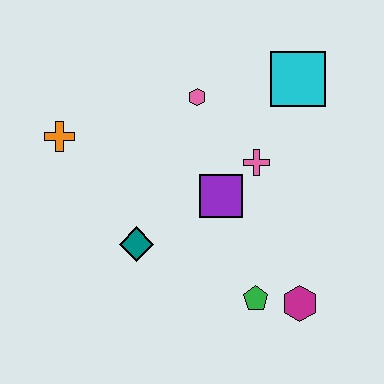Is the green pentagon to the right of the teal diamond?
Yes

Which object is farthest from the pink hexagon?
The magenta hexagon is farthest from the pink hexagon.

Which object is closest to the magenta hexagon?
The green pentagon is closest to the magenta hexagon.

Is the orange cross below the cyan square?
Yes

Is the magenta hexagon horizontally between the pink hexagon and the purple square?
No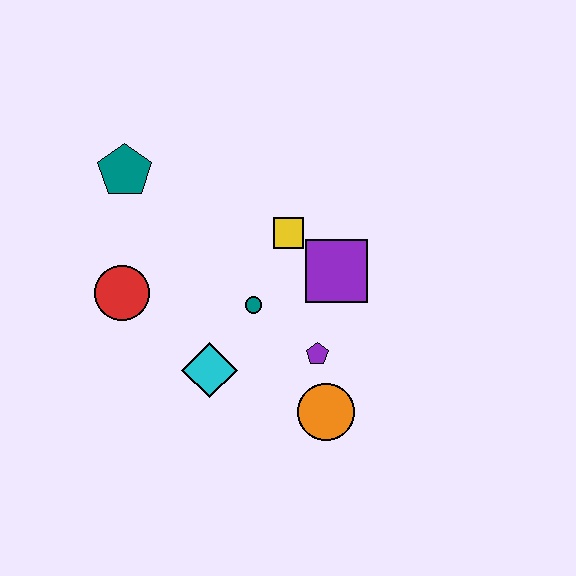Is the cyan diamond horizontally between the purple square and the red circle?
Yes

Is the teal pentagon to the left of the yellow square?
Yes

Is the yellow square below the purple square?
No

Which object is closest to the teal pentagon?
The red circle is closest to the teal pentagon.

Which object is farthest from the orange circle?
The teal pentagon is farthest from the orange circle.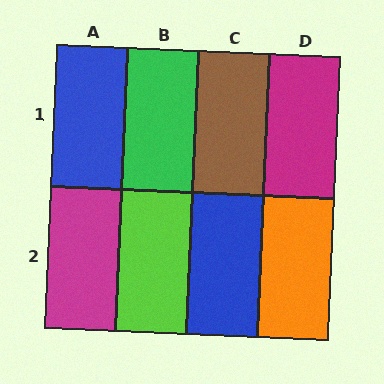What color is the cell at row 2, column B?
Lime.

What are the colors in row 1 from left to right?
Blue, green, brown, magenta.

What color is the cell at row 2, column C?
Blue.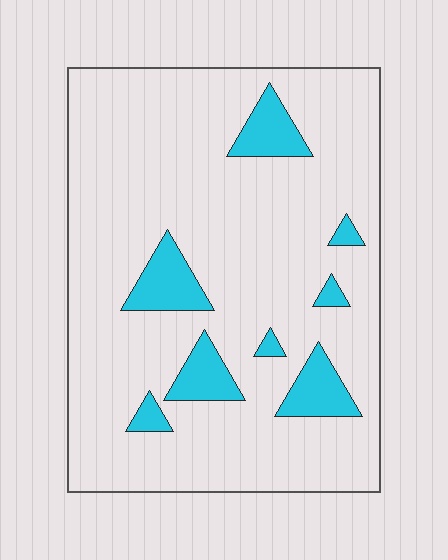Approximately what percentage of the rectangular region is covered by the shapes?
Approximately 10%.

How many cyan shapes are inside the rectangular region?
8.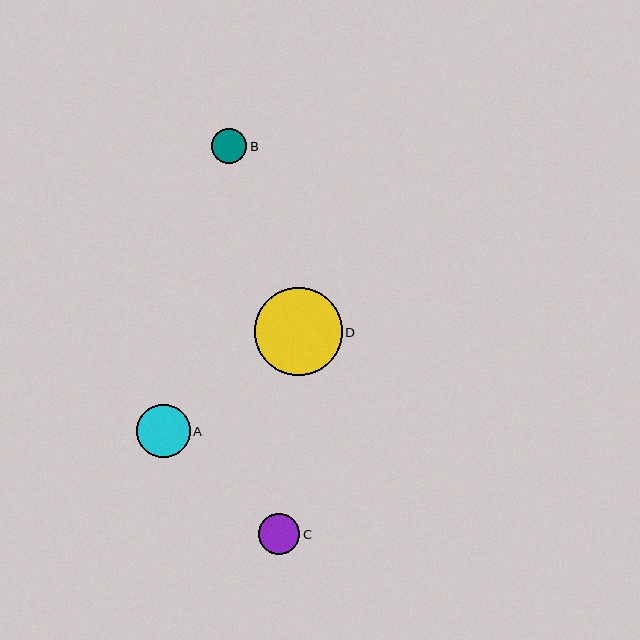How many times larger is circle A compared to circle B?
Circle A is approximately 1.5 times the size of circle B.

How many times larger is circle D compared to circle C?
Circle D is approximately 2.1 times the size of circle C.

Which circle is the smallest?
Circle B is the smallest with a size of approximately 35 pixels.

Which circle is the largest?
Circle D is the largest with a size of approximately 88 pixels.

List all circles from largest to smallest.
From largest to smallest: D, A, C, B.